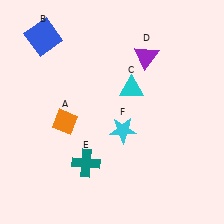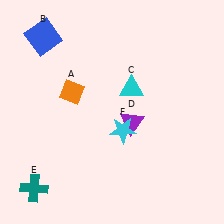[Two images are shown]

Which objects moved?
The objects that moved are: the orange diamond (A), the purple triangle (D), the teal cross (E).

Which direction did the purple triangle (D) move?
The purple triangle (D) moved down.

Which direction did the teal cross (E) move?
The teal cross (E) moved left.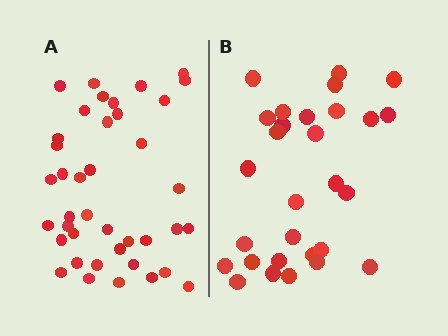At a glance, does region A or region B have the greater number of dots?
Region A (the left region) has more dots.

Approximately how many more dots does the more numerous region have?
Region A has roughly 12 or so more dots than region B.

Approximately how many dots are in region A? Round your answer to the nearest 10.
About 40 dots.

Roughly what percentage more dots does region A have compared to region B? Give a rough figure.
About 40% more.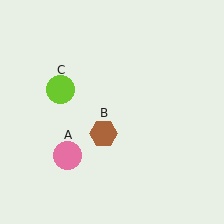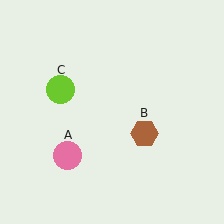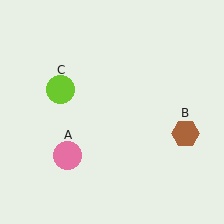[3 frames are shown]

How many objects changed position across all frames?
1 object changed position: brown hexagon (object B).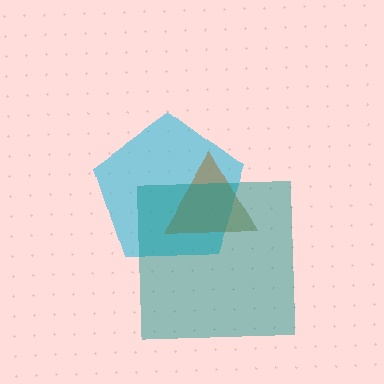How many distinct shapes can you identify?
There are 3 distinct shapes: a cyan pentagon, a brown triangle, a teal square.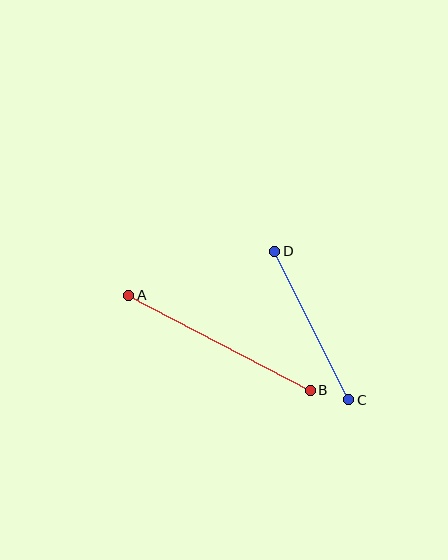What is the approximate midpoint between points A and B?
The midpoint is at approximately (219, 343) pixels.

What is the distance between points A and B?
The distance is approximately 205 pixels.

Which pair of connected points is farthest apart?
Points A and B are farthest apart.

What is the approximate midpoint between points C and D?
The midpoint is at approximately (312, 326) pixels.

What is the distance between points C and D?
The distance is approximately 166 pixels.